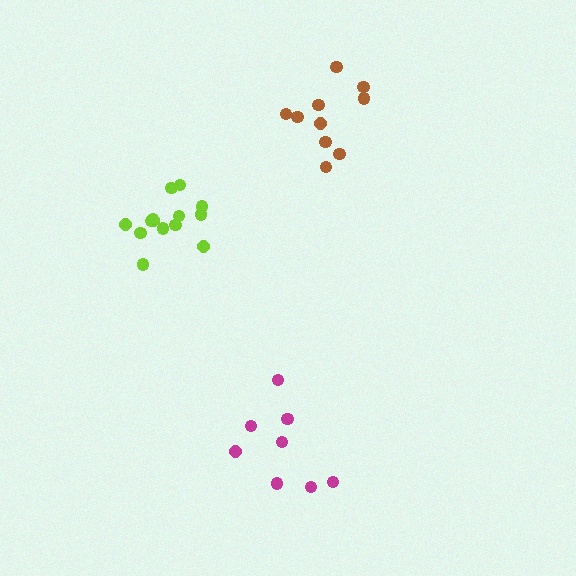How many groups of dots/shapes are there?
There are 3 groups.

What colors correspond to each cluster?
The clusters are colored: magenta, lime, brown.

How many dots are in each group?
Group 1: 8 dots, Group 2: 14 dots, Group 3: 10 dots (32 total).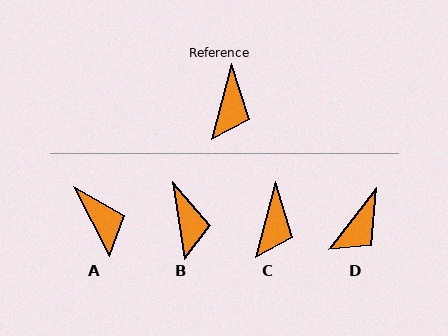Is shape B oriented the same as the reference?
No, it is off by about 24 degrees.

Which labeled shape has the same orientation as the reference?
C.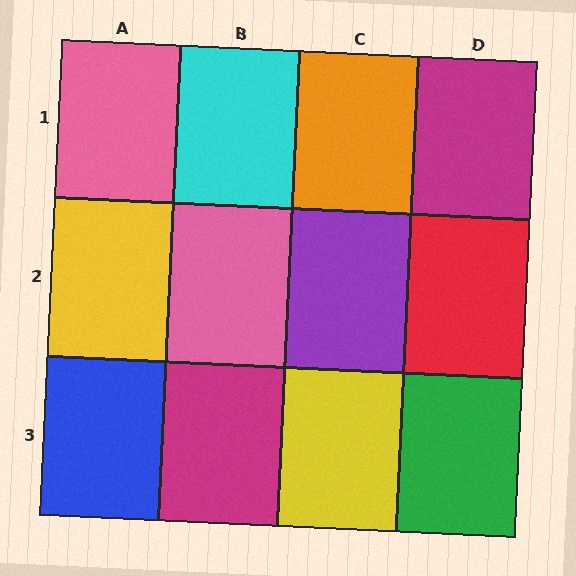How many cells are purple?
1 cell is purple.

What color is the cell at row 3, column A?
Blue.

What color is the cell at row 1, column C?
Orange.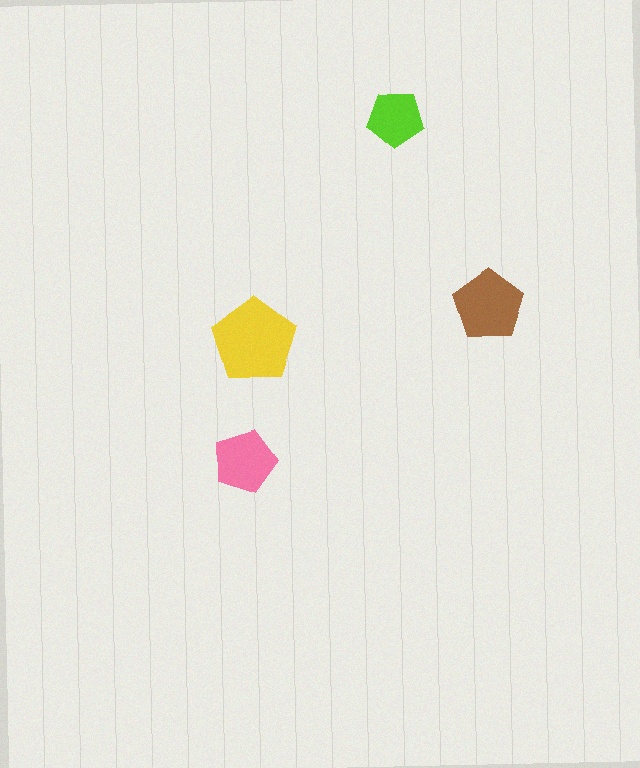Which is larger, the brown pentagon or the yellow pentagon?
The yellow one.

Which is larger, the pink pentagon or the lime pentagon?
The pink one.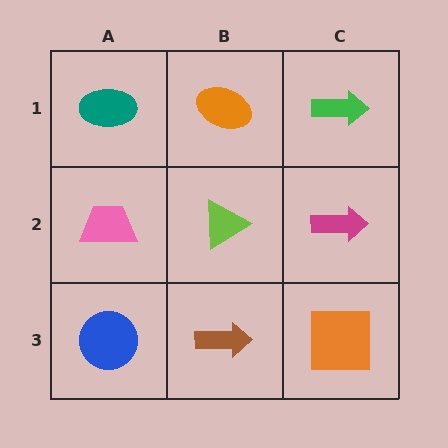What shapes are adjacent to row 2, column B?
An orange ellipse (row 1, column B), a brown arrow (row 3, column B), a pink trapezoid (row 2, column A), a magenta arrow (row 2, column C).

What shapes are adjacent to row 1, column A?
A pink trapezoid (row 2, column A), an orange ellipse (row 1, column B).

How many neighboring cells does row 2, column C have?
3.